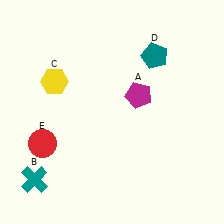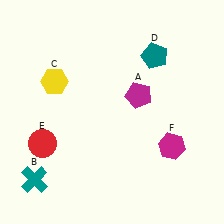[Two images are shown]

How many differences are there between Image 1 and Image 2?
There is 1 difference between the two images.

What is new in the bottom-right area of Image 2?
A magenta hexagon (F) was added in the bottom-right area of Image 2.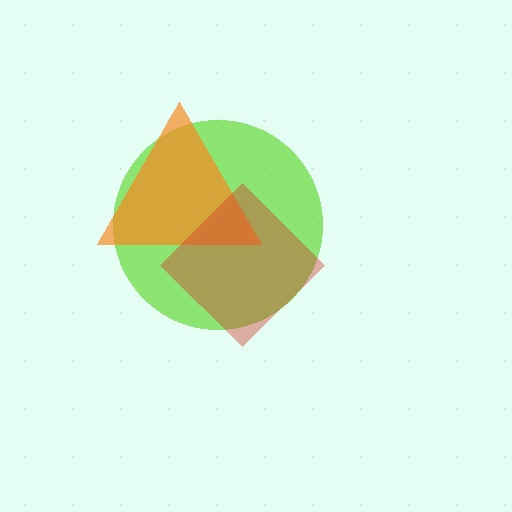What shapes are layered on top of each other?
The layered shapes are: a lime circle, an orange triangle, a red diamond.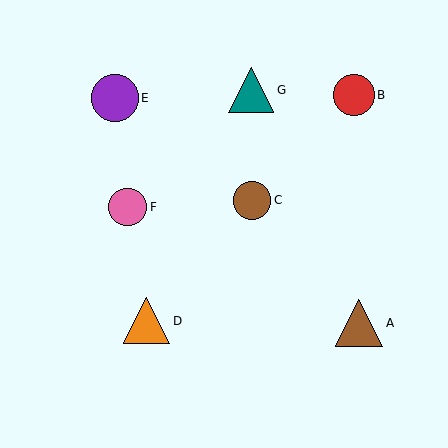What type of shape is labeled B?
Shape B is a red circle.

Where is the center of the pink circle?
The center of the pink circle is at (128, 207).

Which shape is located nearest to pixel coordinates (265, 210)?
The brown circle (labeled C) at (252, 200) is nearest to that location.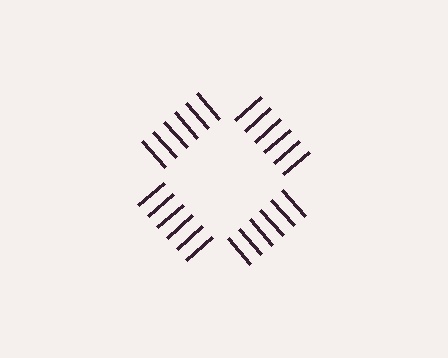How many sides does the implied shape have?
4 sides — the line-ends trace a square.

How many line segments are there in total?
24 — 6 along each of the 4 edges.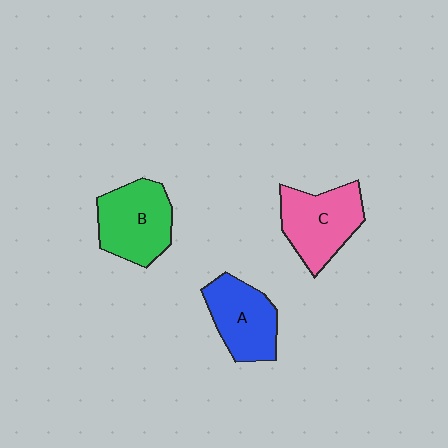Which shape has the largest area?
Shape C (pink).